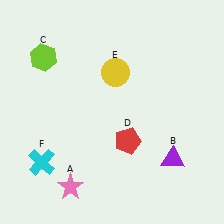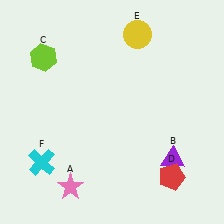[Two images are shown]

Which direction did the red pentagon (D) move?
The red pentagon (D) moved right.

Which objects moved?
The objects that moved are: the red pentagon (D), the yellow circle (E).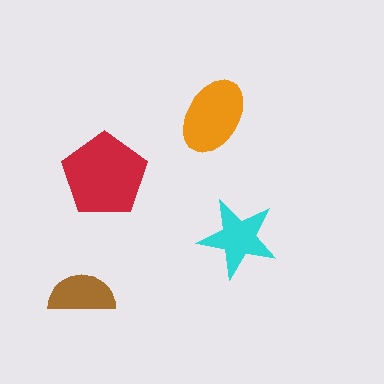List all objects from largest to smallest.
The red pentagon, the orange ellipse, the cyan star, the brown semicircle.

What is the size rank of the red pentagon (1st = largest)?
1st.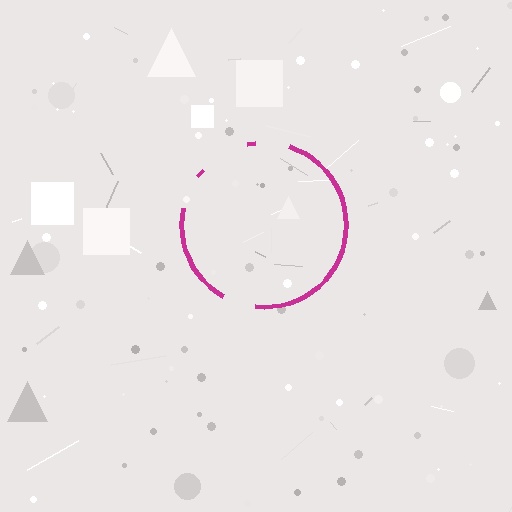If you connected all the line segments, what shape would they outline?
They would outline a circle.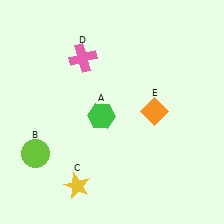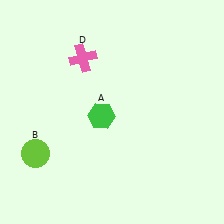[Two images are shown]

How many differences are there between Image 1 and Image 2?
There are 2 differences between the two images.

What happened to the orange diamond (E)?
The orange diamond (E) was removed in Image 2. It was in the top-right area of Image 1.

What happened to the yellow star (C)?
The yellow star (C) was removed in Image 2. It was in the bottom-left area of Image 1.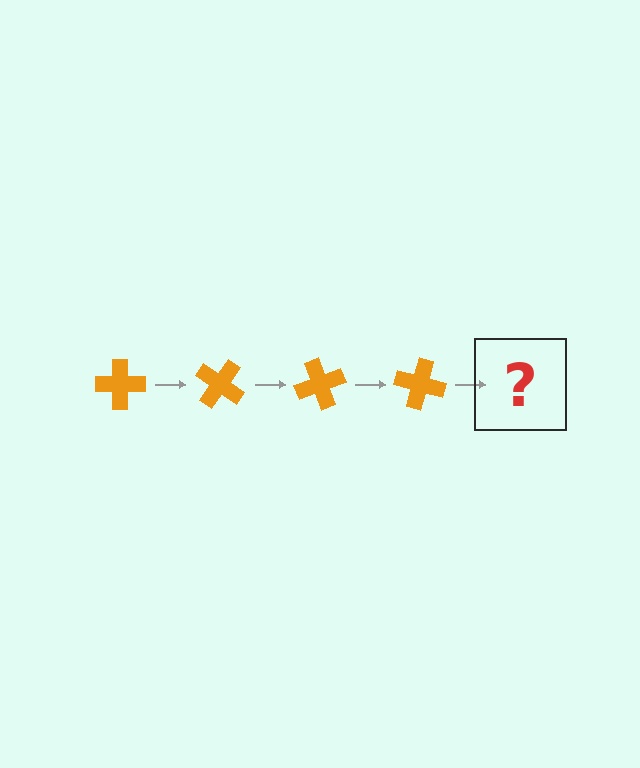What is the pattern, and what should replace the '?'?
The pattern is that the cross rotates 35 degrees each step. The '?' should be an orange cross rotated 140 degrees.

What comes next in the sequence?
The next element should be an orange cross rotated 140 degrees.